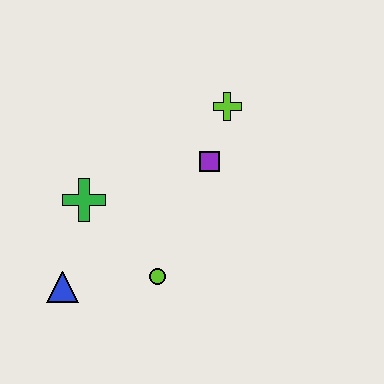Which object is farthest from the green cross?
The lime cross is farthest from the green cross.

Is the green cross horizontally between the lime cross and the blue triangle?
Yes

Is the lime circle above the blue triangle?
Yes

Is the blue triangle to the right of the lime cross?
No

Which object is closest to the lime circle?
The blue triangle is closest to the lime circle.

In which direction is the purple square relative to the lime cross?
The purple square is below the lime cross.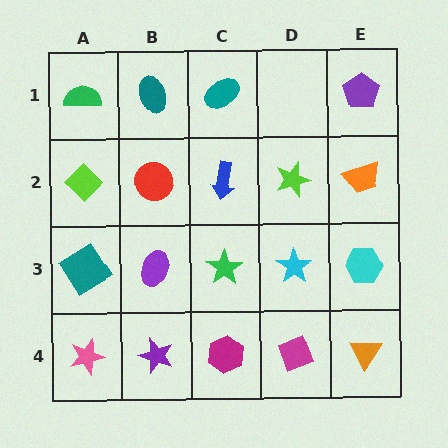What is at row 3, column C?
A green star.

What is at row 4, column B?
A purple star.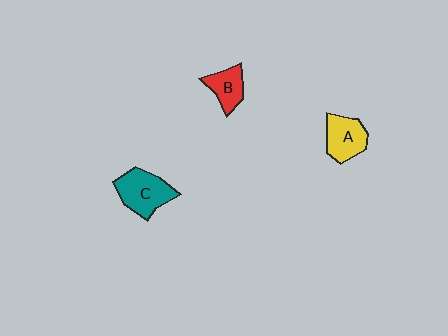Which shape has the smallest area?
Shape B (red).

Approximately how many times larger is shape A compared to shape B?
Approximately 1.3 times.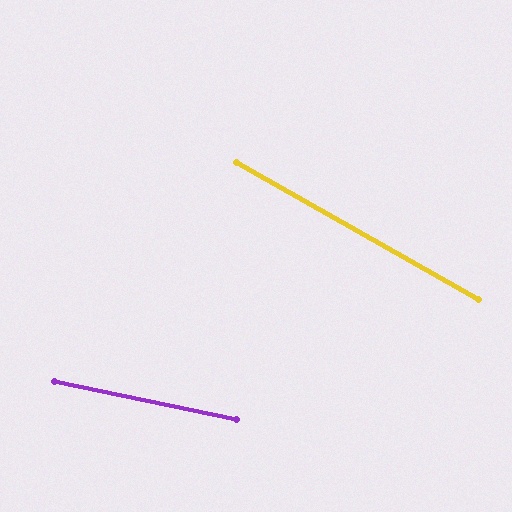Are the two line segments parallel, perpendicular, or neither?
Neither parallel nor perpendicular — they differ by about 18°.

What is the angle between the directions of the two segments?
Approximately 18 degrees.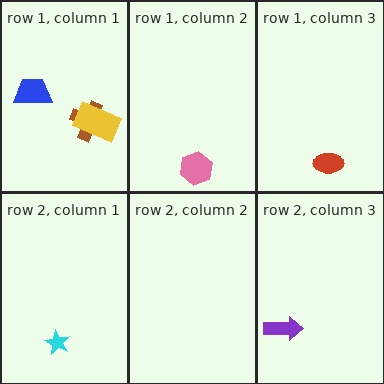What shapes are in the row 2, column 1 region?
The cyan star.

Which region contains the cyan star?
The row 2, column 1 region.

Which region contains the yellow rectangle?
The row 1, column 1 region.